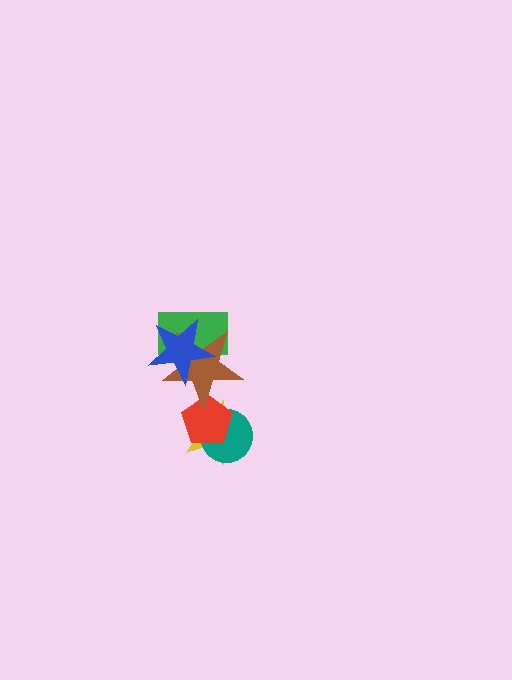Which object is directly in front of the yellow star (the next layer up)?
The teal circle is directly in front of the yellow star.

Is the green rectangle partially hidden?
Yes, it is partially covered by another shape.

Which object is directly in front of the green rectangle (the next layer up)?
The brown star is directly in front of the green rectangle.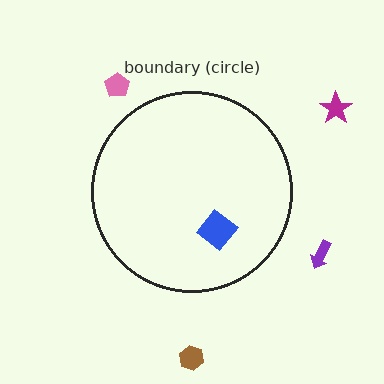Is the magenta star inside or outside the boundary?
Outside.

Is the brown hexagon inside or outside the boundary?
Outside.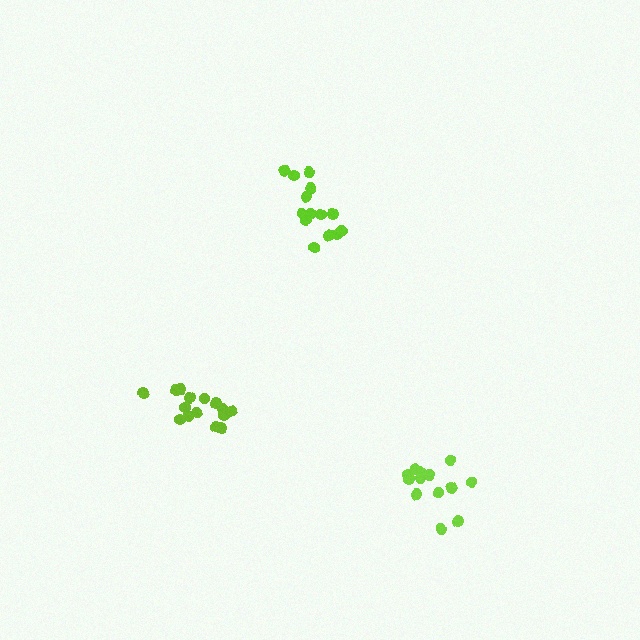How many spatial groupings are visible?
There are 3 spatial groupings.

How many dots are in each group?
Group 1: 15 dots, Group 2: 13 dots, Group 3: 14 dots (42 total).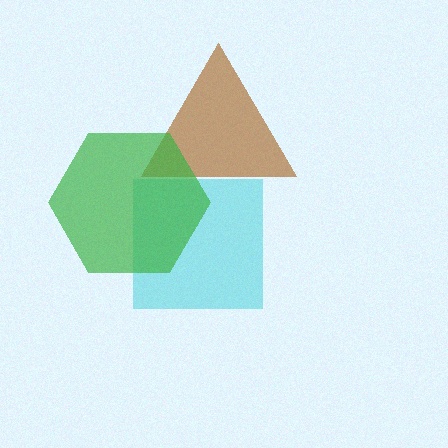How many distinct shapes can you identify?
There are 3 distinct shapes: a brown triangle, a cyan square, a green hexagon.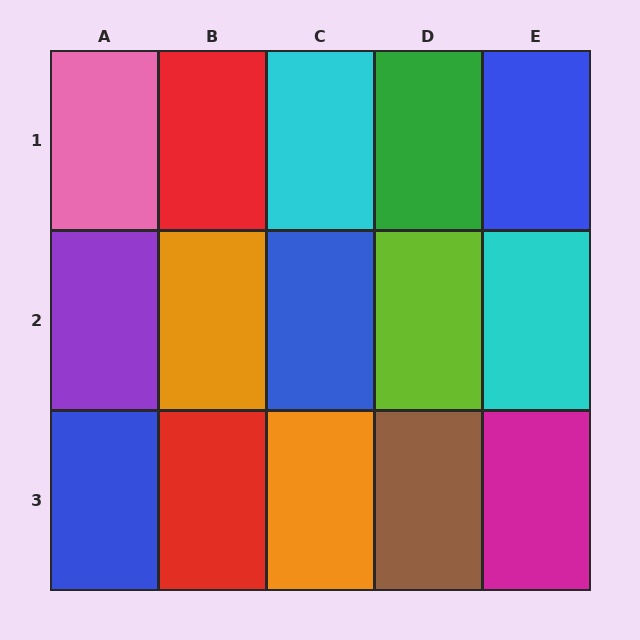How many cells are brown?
1 cell is brown.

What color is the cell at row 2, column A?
Purple.